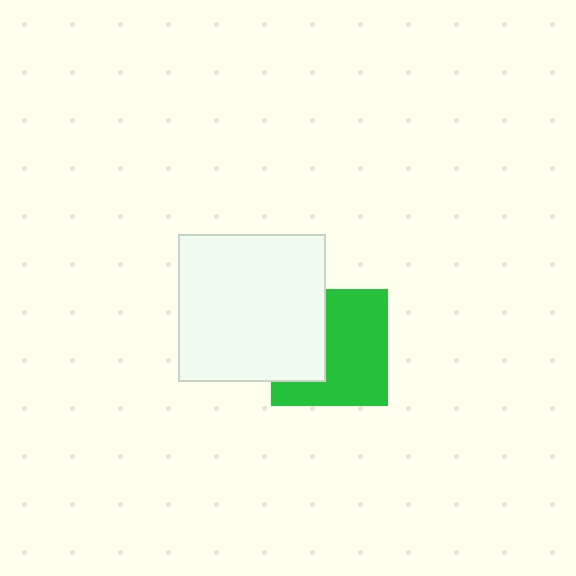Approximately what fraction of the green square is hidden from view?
Roughly 37% of the green square is hidden behind the white square.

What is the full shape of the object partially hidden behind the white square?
The partially hidden object is a green square.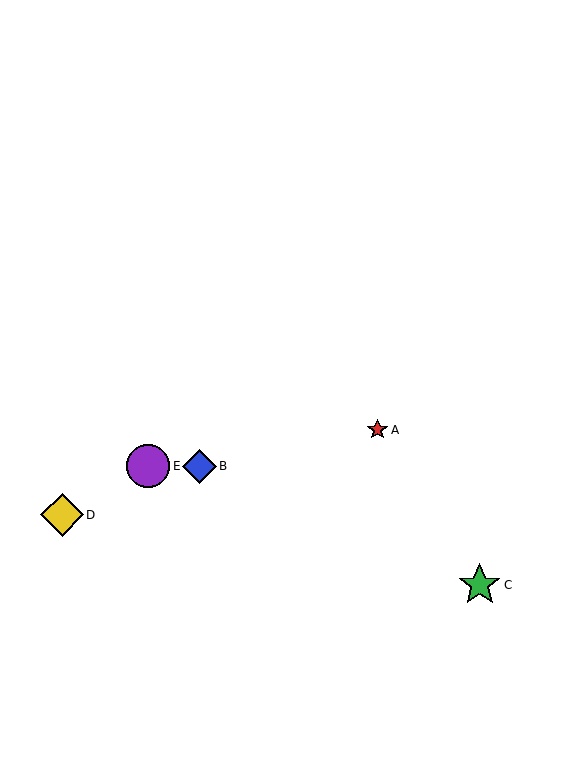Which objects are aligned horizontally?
Objects B, E are aligned horizontally.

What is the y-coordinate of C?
Object C is at y≈585.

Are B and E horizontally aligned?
Yes, both are at y≈466.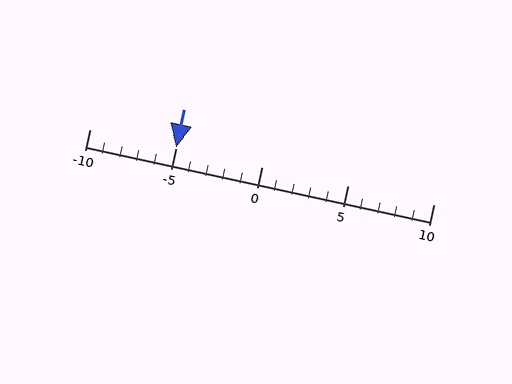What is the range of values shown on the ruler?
The ruler shows values from -10 to 10.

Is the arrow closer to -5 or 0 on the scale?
The arrow is closer to -5.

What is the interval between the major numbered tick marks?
The major tick marks are spaced 5 units apart.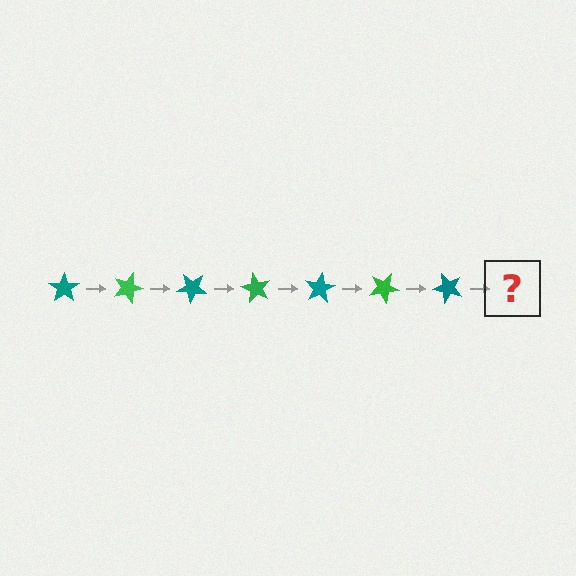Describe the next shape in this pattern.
It should be a green star, rotated 140 degrees from the start.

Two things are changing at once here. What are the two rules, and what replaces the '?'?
The two rules are that it rotates 20 degrees each step and the color cycles through teal and green. The '?' should be a green star, rotated 140 degrees from the start.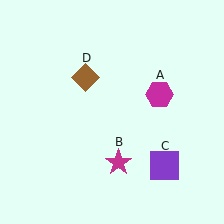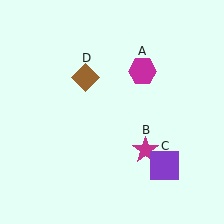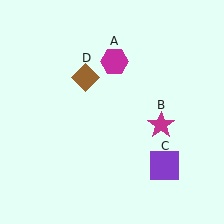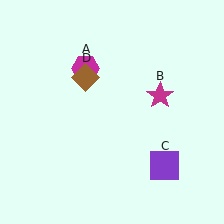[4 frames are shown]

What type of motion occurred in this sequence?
The magenta hexagon (object A), magenta star (object B) rotated counterclockwise around the center of the scene.